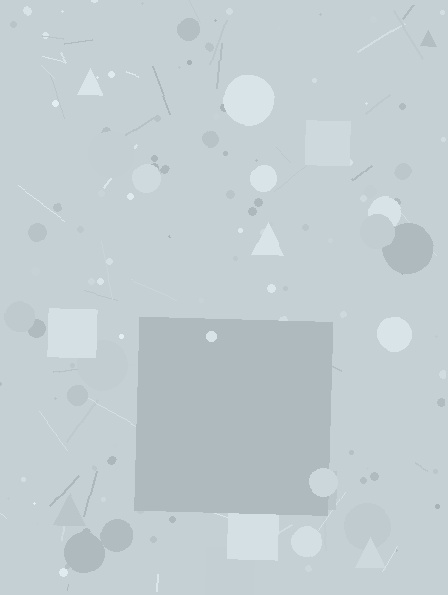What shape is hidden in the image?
A square is hidden in the image.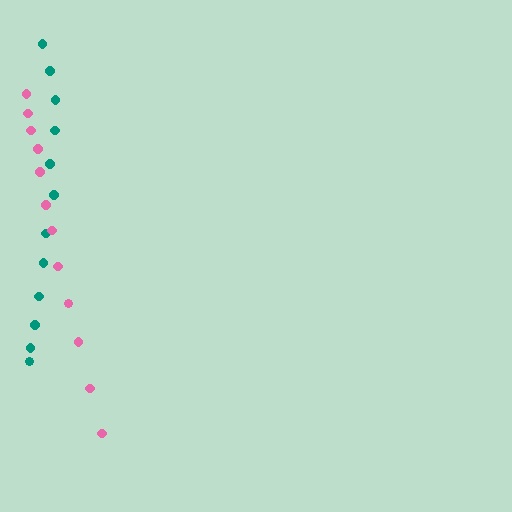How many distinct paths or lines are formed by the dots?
There are 2 distinct paths.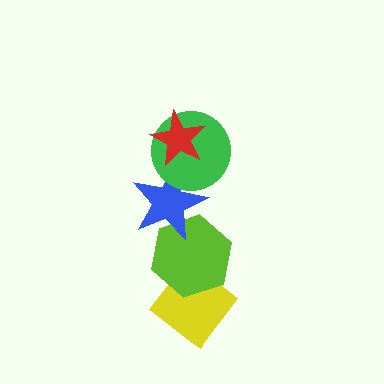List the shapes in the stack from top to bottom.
From top to bottom: the red star, the green circle, the blue star, the lime hexagon, the yellow diamond.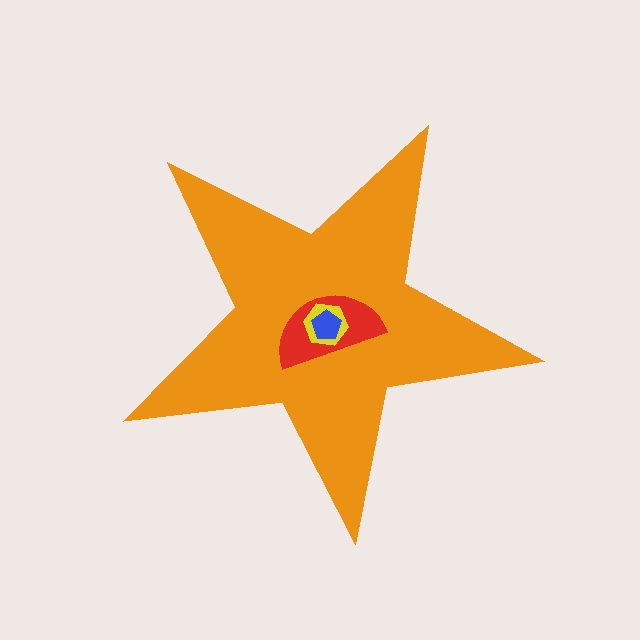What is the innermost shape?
The blue pentagon.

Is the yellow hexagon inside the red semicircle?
Yes.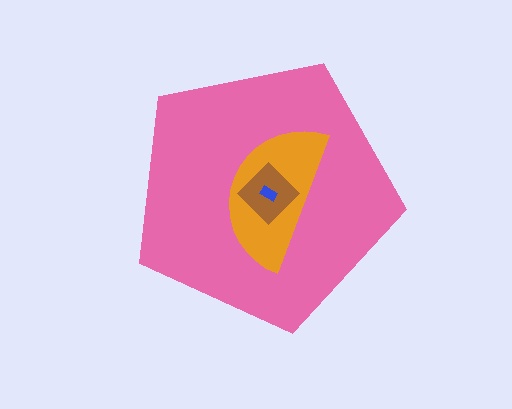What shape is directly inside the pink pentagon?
The orange semicircle.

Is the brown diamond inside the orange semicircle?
Yes.